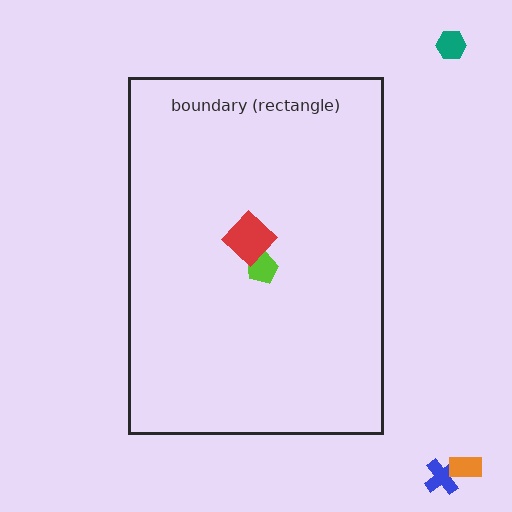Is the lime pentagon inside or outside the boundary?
Inside.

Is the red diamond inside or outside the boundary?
Inside.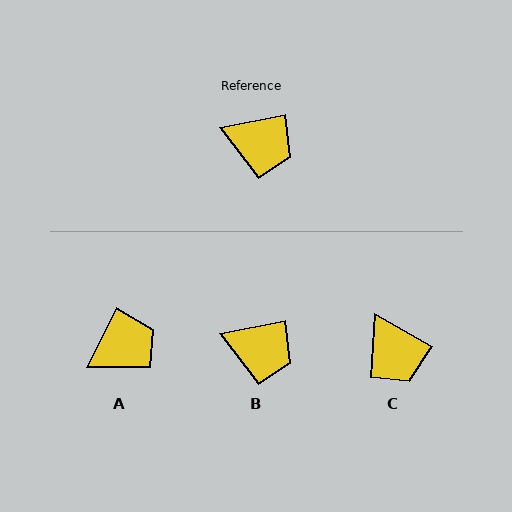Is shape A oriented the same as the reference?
No, it is off by about 52 degrees.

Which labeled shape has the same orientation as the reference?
B.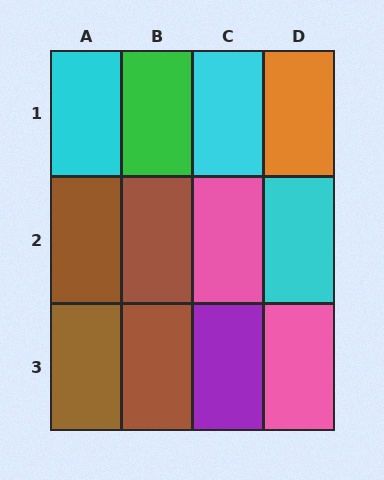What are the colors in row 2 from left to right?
Brown, brown, pink, cyan.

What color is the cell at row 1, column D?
Orange.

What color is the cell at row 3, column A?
Brown.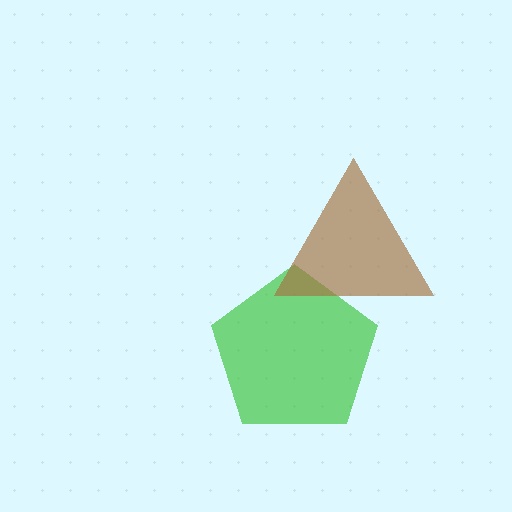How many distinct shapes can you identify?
There are 2 distinct shapes: a green pentagon, a brown triangle.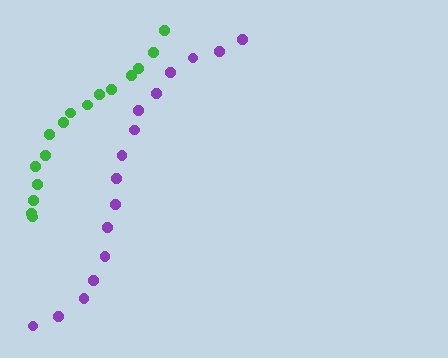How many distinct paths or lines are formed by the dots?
There are 2 distinct paths.